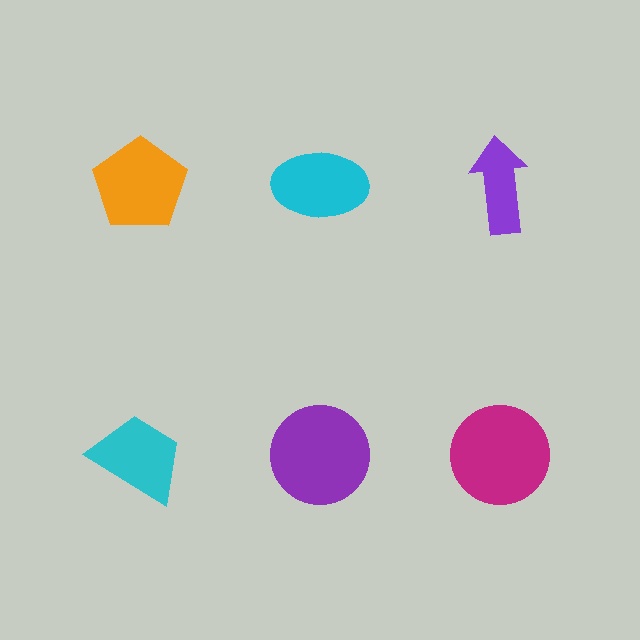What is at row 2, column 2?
A purple circle.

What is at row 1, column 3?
A purple arrow.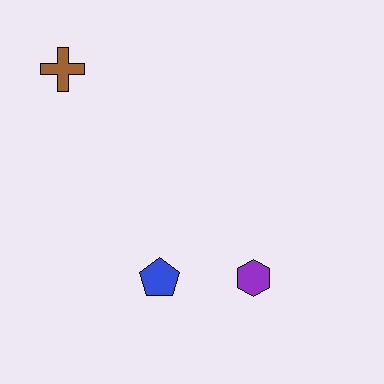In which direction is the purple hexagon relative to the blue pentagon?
The purple hexagon is to the right of the blue pentagon.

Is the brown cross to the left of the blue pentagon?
Yes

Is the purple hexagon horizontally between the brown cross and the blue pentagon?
No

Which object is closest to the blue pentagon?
The purple hexagon is closest to the blue pentagon.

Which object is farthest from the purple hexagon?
The brown cross is farthest from the purple hexagon.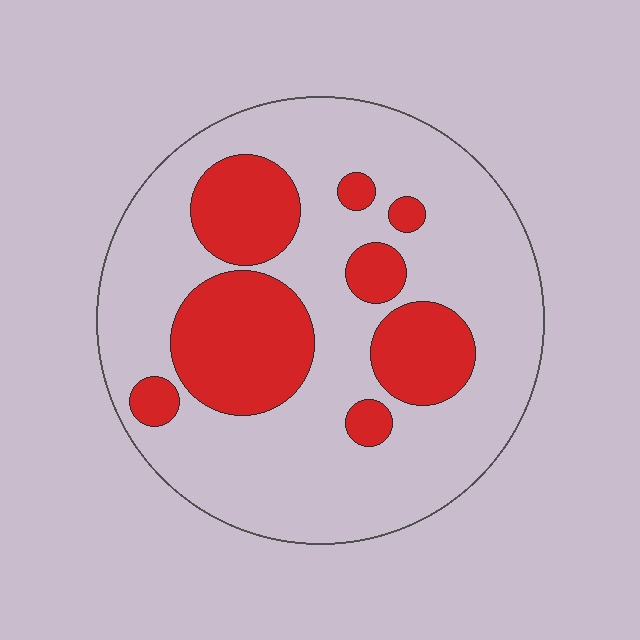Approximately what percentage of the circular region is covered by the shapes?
Approximately 30%.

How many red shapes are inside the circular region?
8.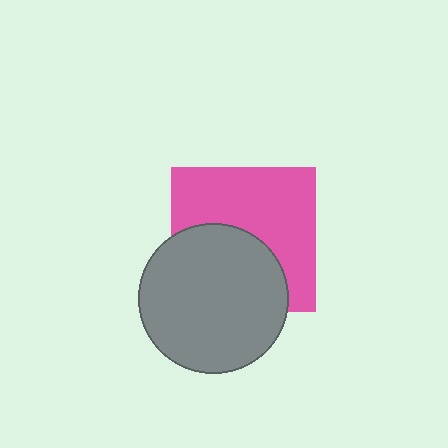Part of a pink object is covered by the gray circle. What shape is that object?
It is a square.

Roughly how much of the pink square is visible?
About half of it is visible (roughly 57%).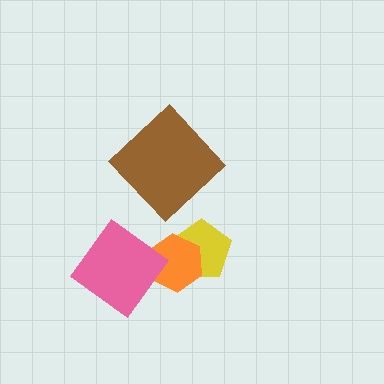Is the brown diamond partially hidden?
No, no other shape covers it.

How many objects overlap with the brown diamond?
0 objects overlap with the brown diamond.